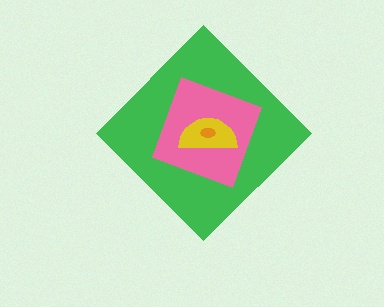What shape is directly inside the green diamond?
The pink square.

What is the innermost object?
The orange ellipse.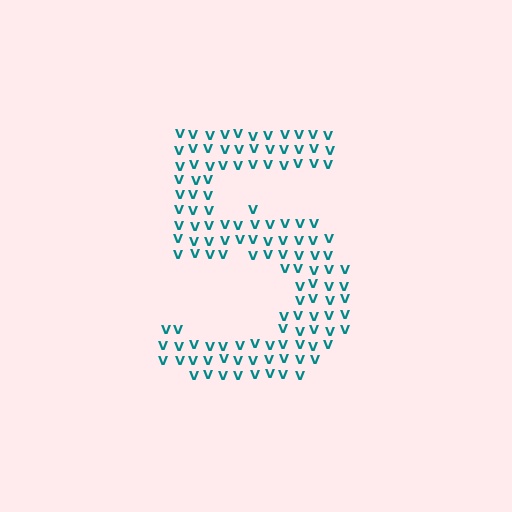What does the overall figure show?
The overall figure shows the digit 5.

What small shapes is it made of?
It is made of small letter V's.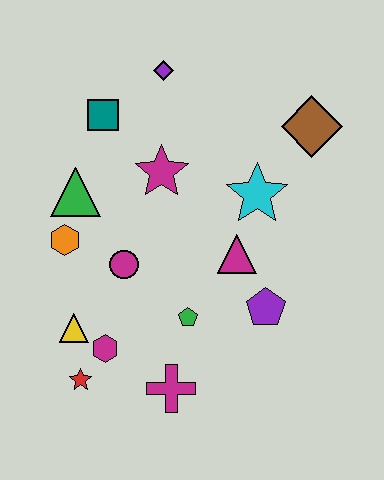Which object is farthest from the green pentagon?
The purple diamond is farthest from the green pentagon.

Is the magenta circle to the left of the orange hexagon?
No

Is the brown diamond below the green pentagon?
No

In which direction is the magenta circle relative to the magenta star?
The magenta circle is below the magenta star.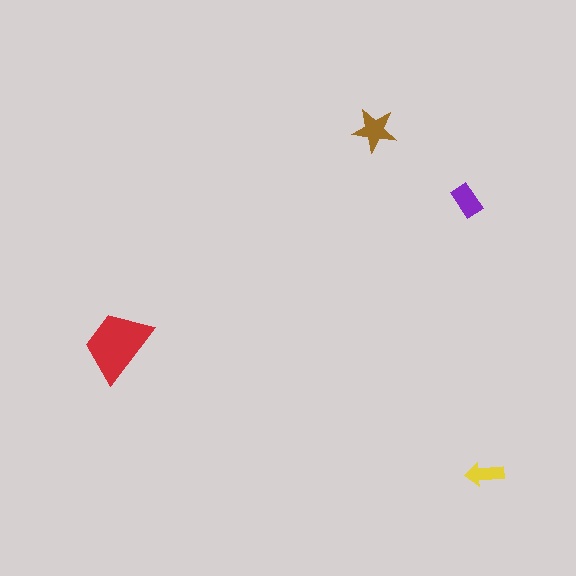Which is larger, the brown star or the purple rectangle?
The brown star.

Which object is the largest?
The red trapezoid.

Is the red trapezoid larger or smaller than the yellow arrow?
Larger.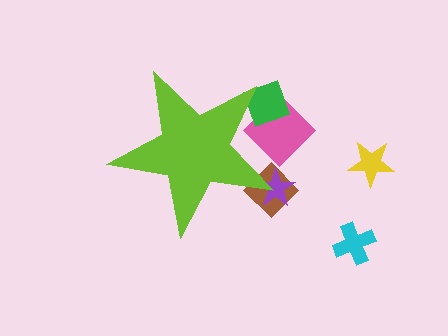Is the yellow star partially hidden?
No, the yellow star is fully visible.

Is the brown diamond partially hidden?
Yes, the brown diamond is partially hidden behind the lime star.